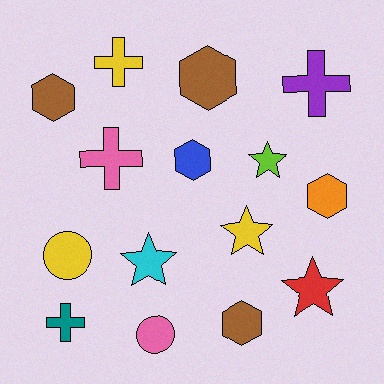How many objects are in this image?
There are 15 objects.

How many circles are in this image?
There are 2 circles.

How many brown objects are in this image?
There are 3 brown objects.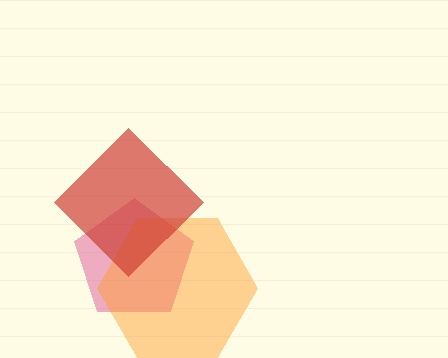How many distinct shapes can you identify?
There are 3 distinct shapes: a magenta pentagon, an orange hexagon, a red diamond.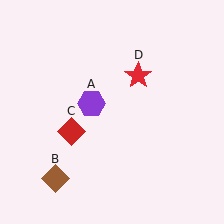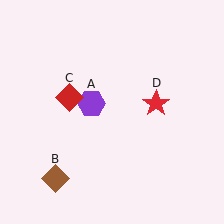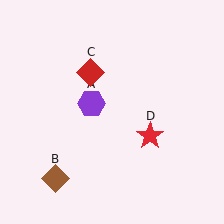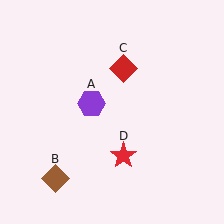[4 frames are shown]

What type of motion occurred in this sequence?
The red diamond (object C), red star (object D) rotated clockwise around the center of the scene.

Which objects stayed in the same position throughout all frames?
Purple hexagon (object A) and brown diamond (object B) remained stationary.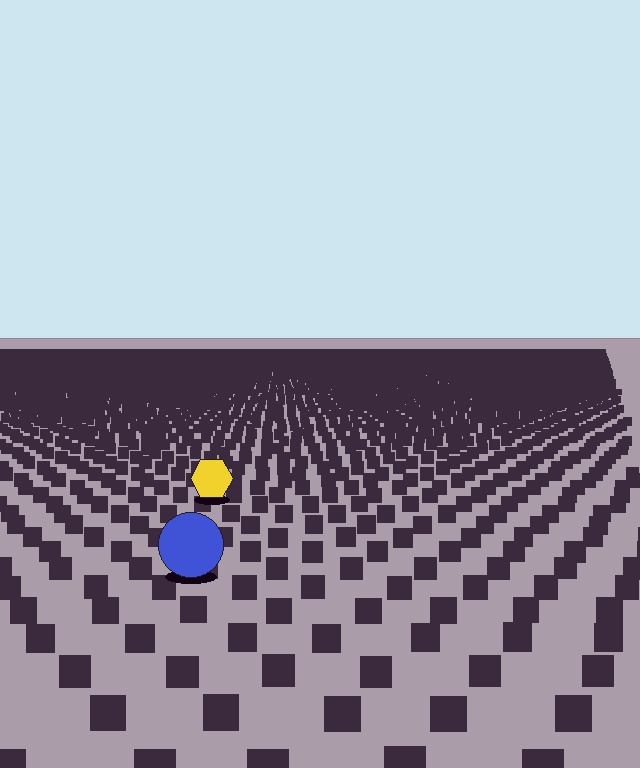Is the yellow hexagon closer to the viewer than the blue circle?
No. The blue circle is closer — you can tell from the texture gradient: the ground texture is coarser near it.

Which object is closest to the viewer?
The blue circle is closest. The texture marks near it are larger and more spread out.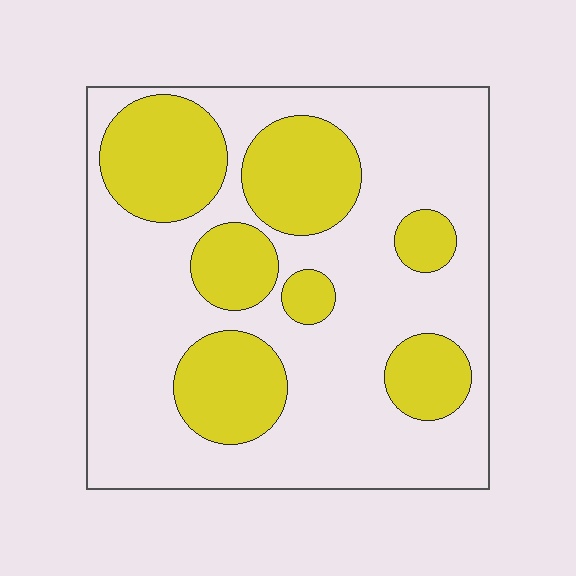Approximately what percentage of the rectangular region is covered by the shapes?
Approximately 30%.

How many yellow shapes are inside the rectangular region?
7.